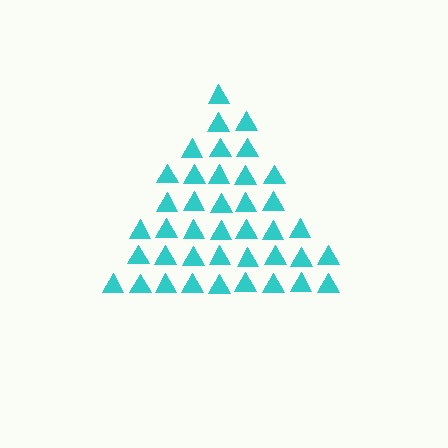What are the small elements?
The small elements are triangles.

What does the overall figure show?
The overall figure shows a triangle.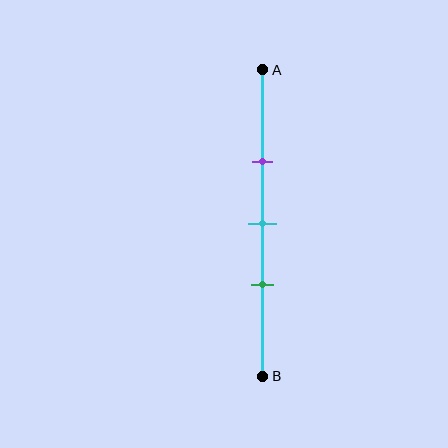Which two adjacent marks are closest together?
The cyan and green marks are the closest adjacent pair.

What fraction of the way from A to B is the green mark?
The green mark is approximately 70% (0.7) of the way from A to B.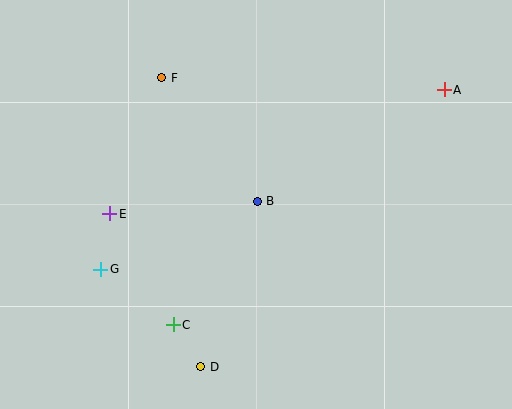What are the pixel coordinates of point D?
Point D is at (201, 367).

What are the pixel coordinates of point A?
Point A is at (444, 90).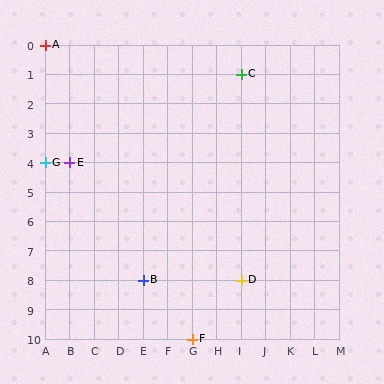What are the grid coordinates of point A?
Point A is at grid coordinates (A, 0).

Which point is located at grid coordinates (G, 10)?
Point F is at (G, 10).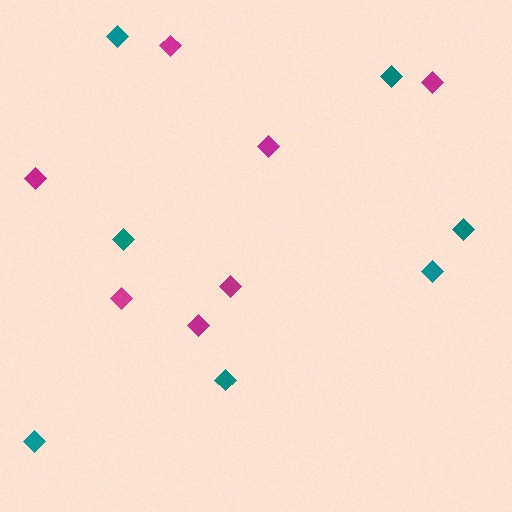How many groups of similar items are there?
There are 2 groups: one group of teal diamonds (7) and one group of magenta diamonds (7).